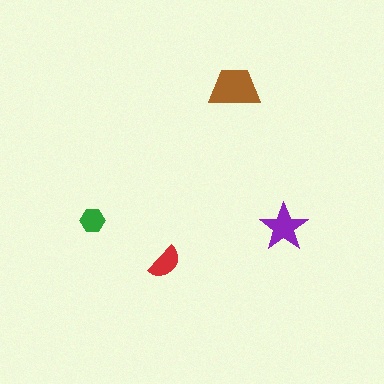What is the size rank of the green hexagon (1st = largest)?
4th.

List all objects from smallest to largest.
The green hexagon, the red semicircle, the purple star, the brown trapezoid.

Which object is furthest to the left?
The green hexagon is leftmost.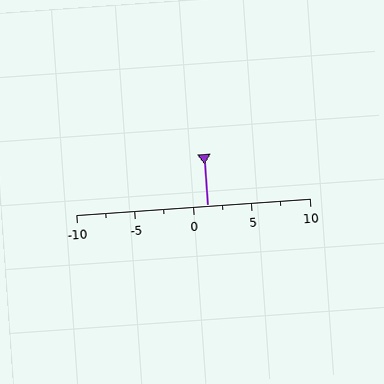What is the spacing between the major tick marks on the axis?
The major ticks are spaced 5 apart.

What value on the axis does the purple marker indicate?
The marker indicates approximately 1.2.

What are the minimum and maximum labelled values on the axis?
The axis runs from -10 to 10.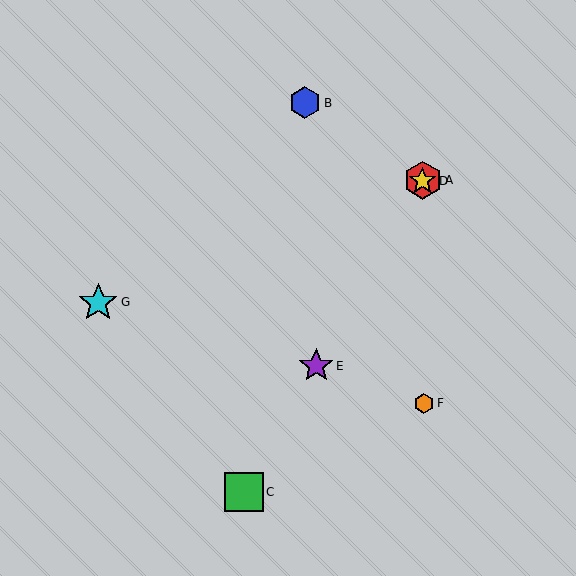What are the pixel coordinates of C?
Object C is at (244, 492).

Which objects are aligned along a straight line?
Objects A, C, D, E are aligned along a straight line.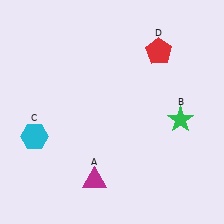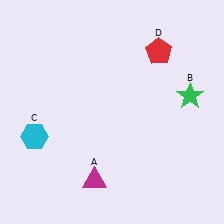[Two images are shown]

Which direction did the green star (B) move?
The green star (B) moved up.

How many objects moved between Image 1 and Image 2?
1 object moved between the two images.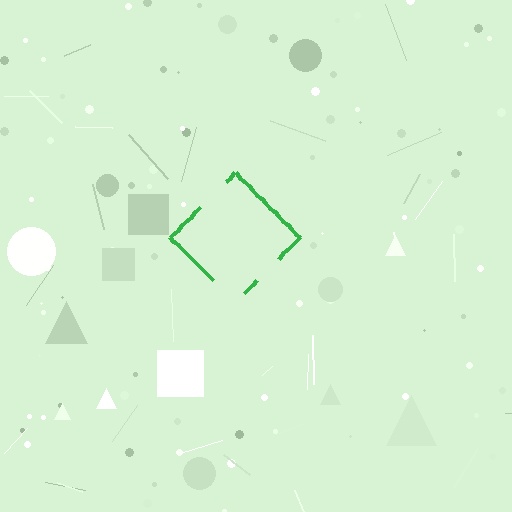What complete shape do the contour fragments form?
The contour fragments form a diamond.